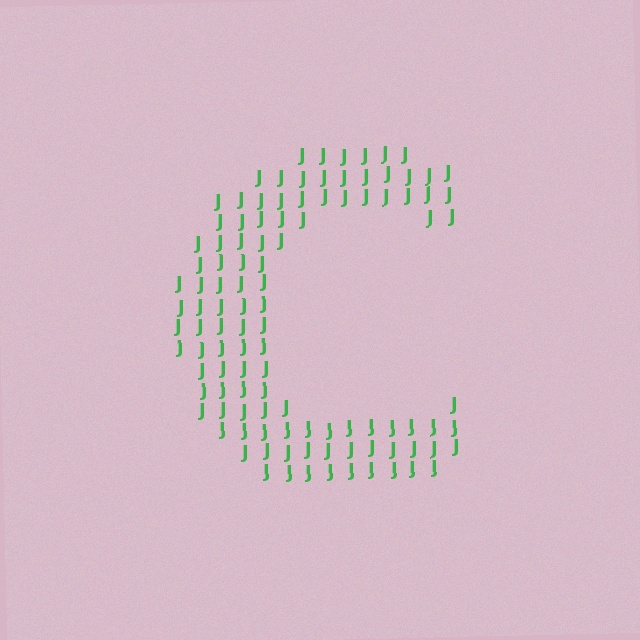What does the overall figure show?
The overall figure shows the letter C.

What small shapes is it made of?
It is made of small letter J's.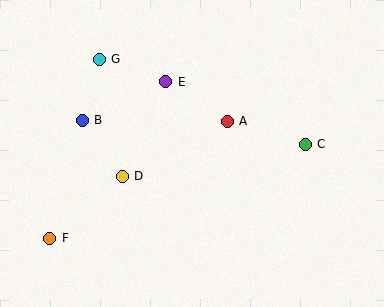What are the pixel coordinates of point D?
Point D is at (122, 176).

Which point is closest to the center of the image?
Point A at (227, 121) is closest to the center.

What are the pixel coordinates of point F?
Point F is at (50, 238).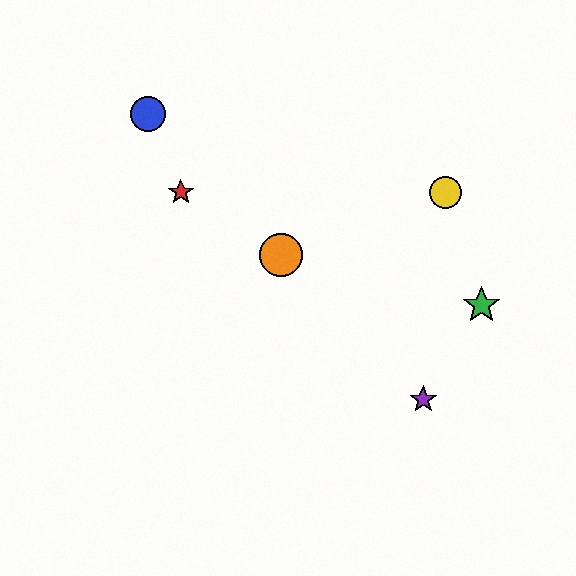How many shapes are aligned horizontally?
2 shapes (the red star, the yellow circle) are aligned horizontally.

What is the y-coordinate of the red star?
The red star is at y≈192.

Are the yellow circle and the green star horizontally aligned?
No, the yellow circle is at y≈192 and the green star is at y≈305.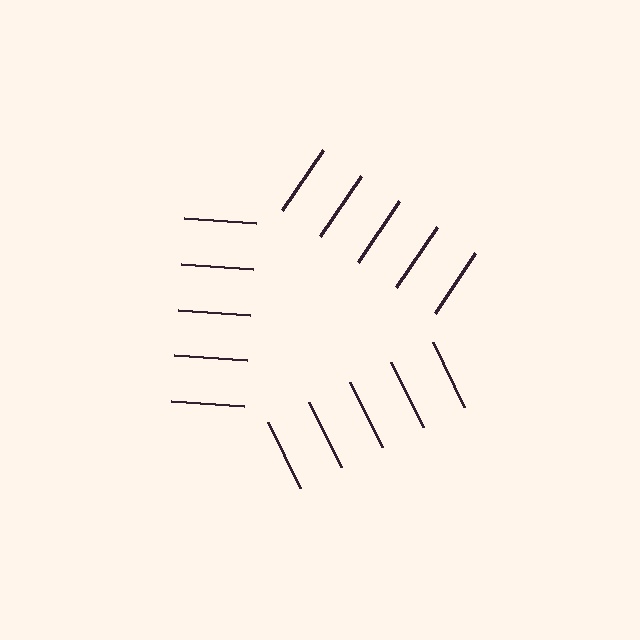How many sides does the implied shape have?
3 sides — the line-ends trace a triangle.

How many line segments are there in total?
15 — 5 along each of the 3 edges.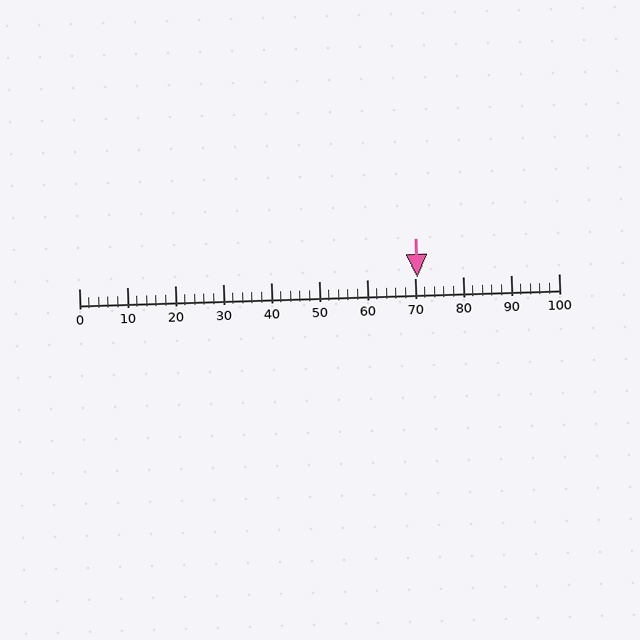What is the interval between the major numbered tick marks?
The major tick marks are spaced 10 units apart.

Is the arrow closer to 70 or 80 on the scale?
The arrow is closer to 70.